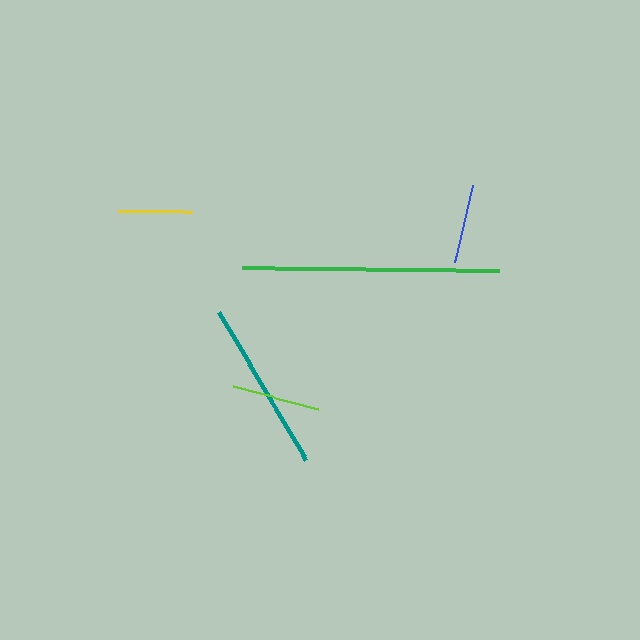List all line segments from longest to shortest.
From longest to shortest: green, teal, lime, blue, yellow.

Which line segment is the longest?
The green line is the longest at approximately 257 pixels.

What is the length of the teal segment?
The teal segment is approximately 172 pixels long.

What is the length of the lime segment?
The lime segment is approximately 87 pixels long.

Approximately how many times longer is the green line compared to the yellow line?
The green line is approximately 3.5 times the length of the yellow line.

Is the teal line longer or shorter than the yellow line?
The teal line is longer than the yellow line.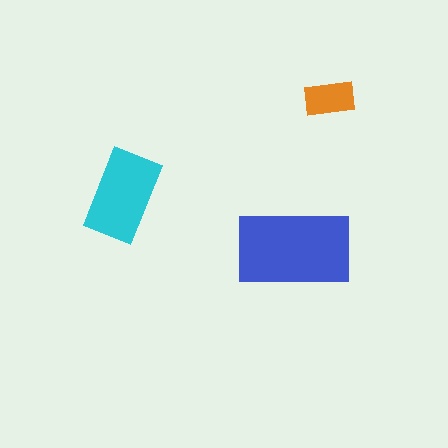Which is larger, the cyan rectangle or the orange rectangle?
The cyan one.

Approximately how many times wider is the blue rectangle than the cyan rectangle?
About 1.5 times wider.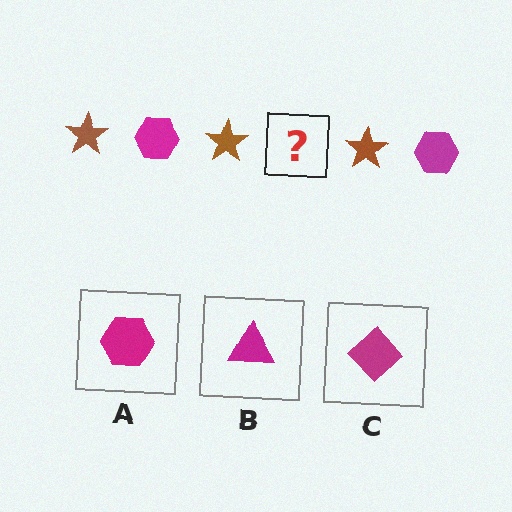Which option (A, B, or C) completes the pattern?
A.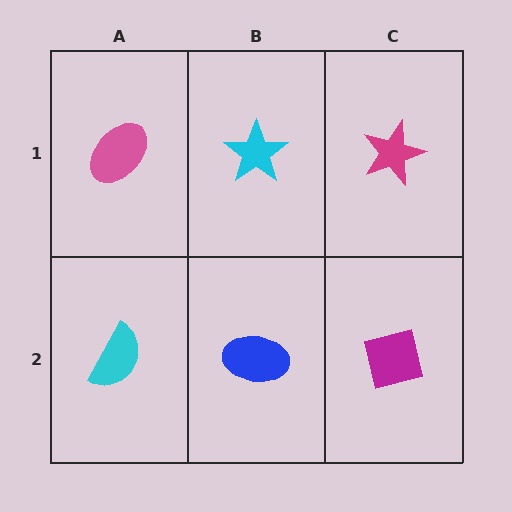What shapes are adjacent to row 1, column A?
A cyan semicircle (row 2, column A), a cyan star (row 1, column B).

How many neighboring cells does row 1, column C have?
2.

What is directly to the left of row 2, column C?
A blue ellipse.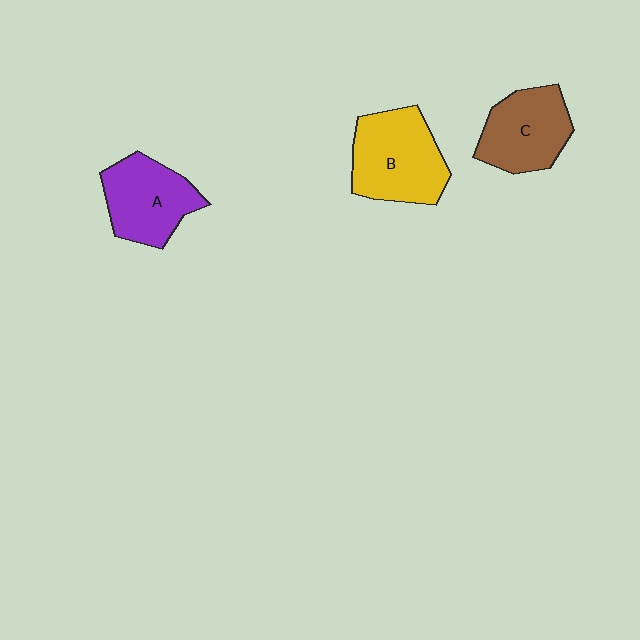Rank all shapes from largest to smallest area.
From largest to smallest: B (yellow), A (purple), C (brown).